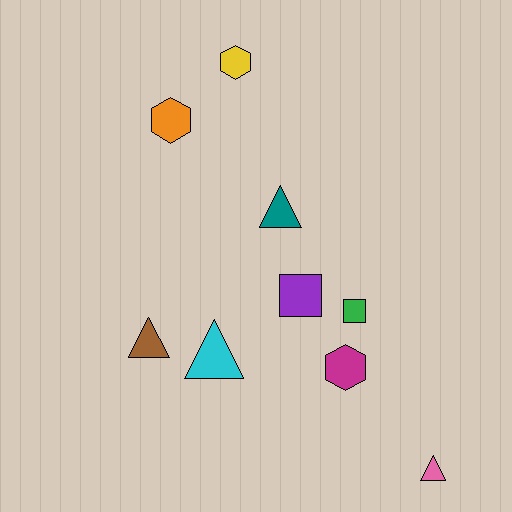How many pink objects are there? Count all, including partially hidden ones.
There is 1 pink object.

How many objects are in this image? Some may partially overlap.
There are 9 objects.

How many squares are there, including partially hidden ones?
There are 2 squares.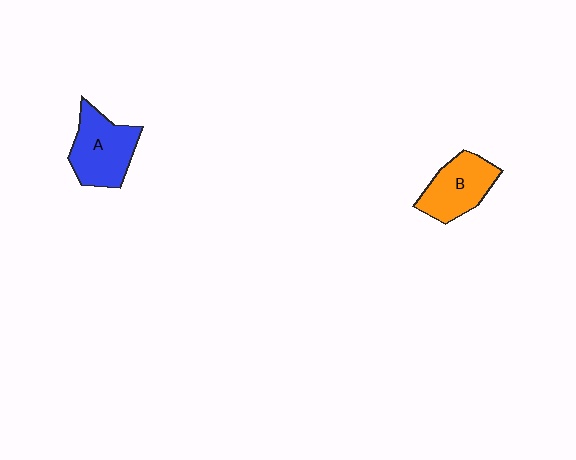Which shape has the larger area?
Shape A (blue).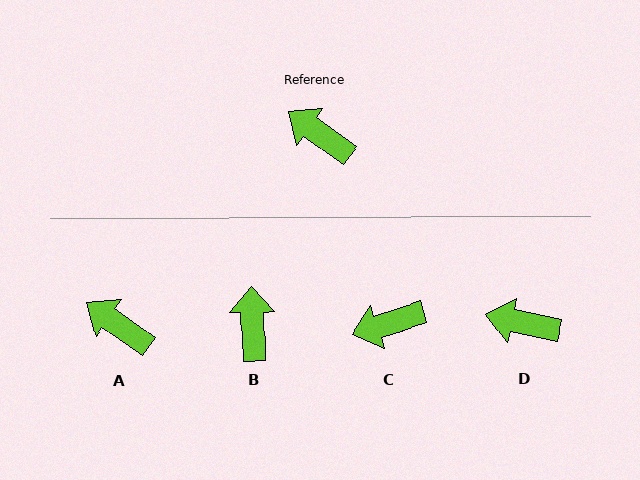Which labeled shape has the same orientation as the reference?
A.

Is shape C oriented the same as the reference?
No, it is off by about 53 degrees.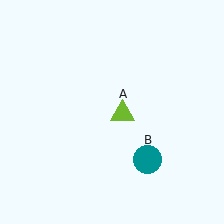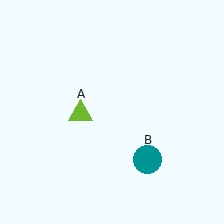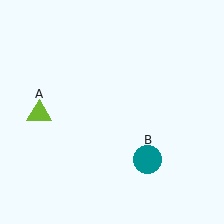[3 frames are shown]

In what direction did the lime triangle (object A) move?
The lime triangle (object A) moved left.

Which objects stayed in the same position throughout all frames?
Teal circle (object B) remained stationary.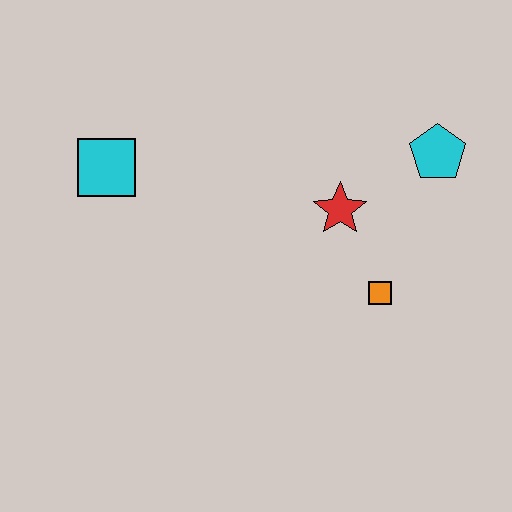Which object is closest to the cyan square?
The red star is closest to the cyan square.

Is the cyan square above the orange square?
Yes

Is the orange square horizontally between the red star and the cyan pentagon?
Yes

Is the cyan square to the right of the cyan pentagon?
No